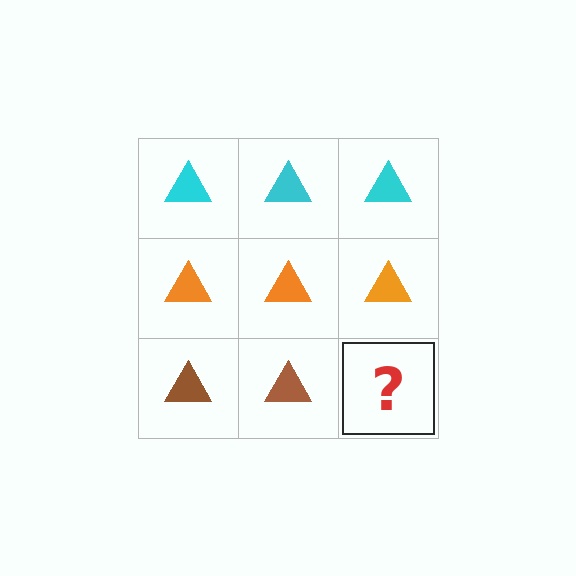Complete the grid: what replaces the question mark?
The question mark should be replaced with a brown triangle.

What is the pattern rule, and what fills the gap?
The rule is that each row has a consistent color. The gap should be filled with a brown triangle.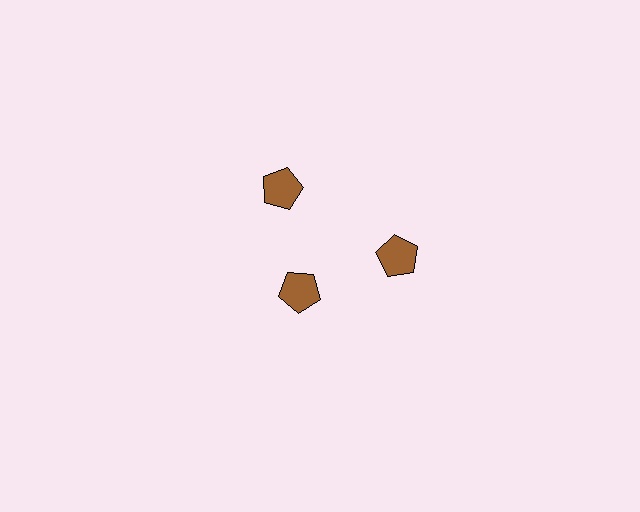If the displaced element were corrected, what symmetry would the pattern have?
It would have 3-fold rotational symmetry — the pattern would map onto itself every 120 degrees.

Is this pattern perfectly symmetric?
No. The 3 brown pentagons are arranged in a ring, but one element near the 7 o'clock position is pulled inward toward the center, breaking the 3-fold rotational symmetry.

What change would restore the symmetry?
The symmetry would be restored by moving it outward, back onto the ring so that all 3 pentagons sit at equal angles and equal distance from the center.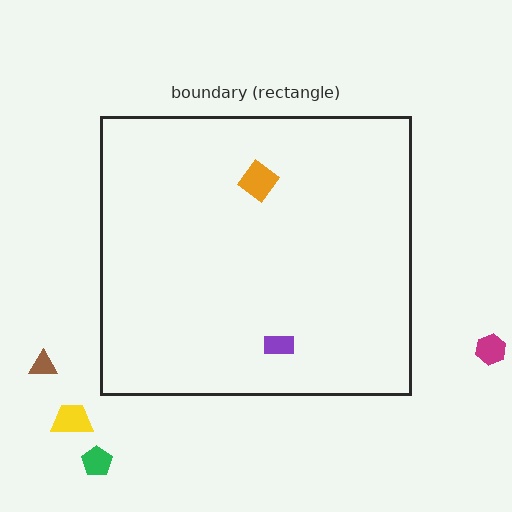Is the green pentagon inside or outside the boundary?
Outside.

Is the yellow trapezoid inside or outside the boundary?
Outside.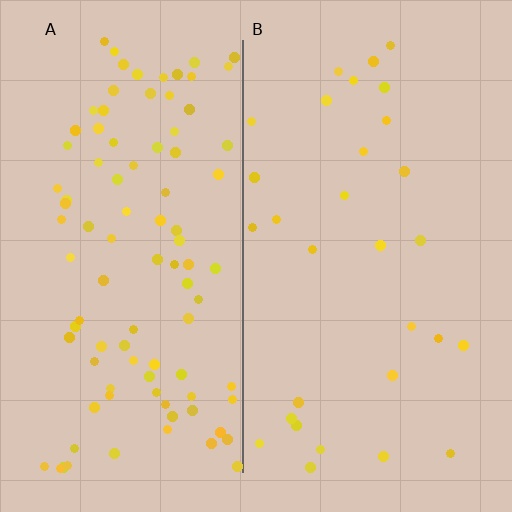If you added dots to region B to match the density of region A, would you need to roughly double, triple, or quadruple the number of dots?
Approximately triple.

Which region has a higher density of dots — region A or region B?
A (the left).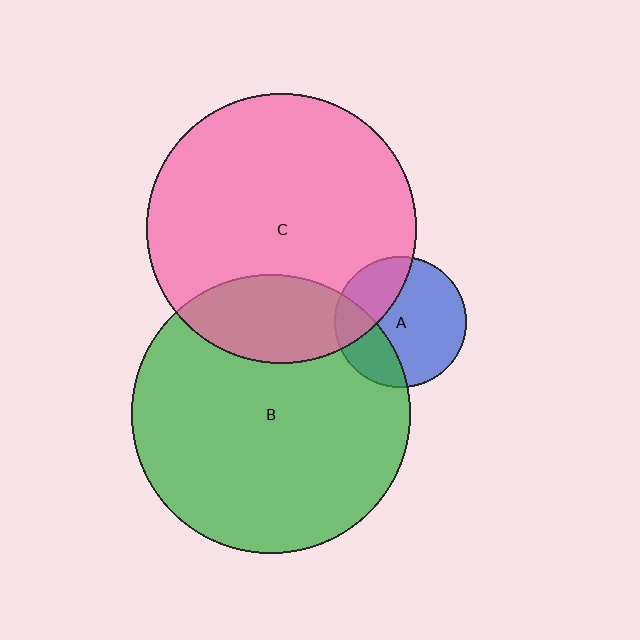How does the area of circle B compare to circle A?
Approximately 4.5 times.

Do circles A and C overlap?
Yes.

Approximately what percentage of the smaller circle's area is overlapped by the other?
Approximately 30%.